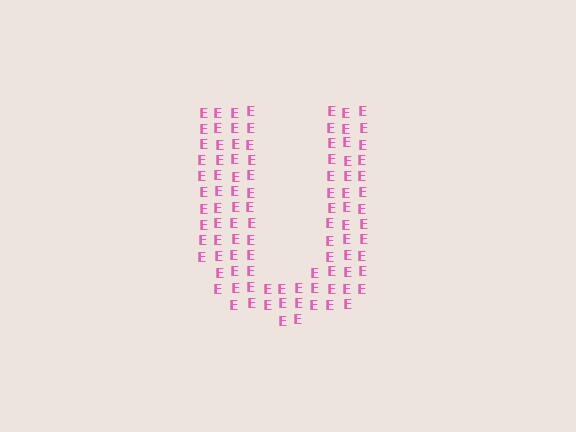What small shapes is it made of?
It is made of small letter E's.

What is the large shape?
The large shape is the letter U.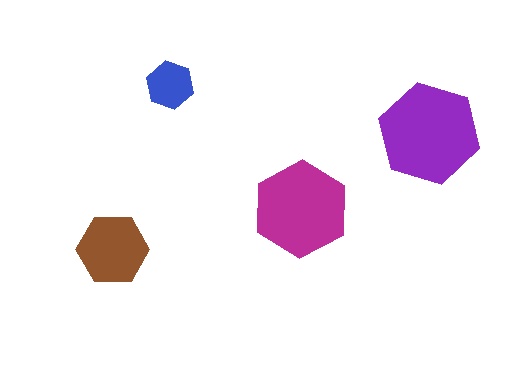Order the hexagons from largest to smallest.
the purple one, the magenta one, the brown one, the blue one.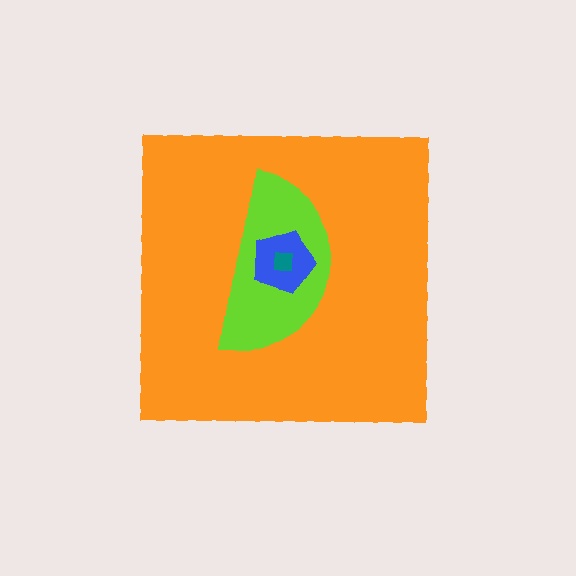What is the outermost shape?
The orange square.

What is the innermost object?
The teal square.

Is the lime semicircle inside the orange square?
Yes.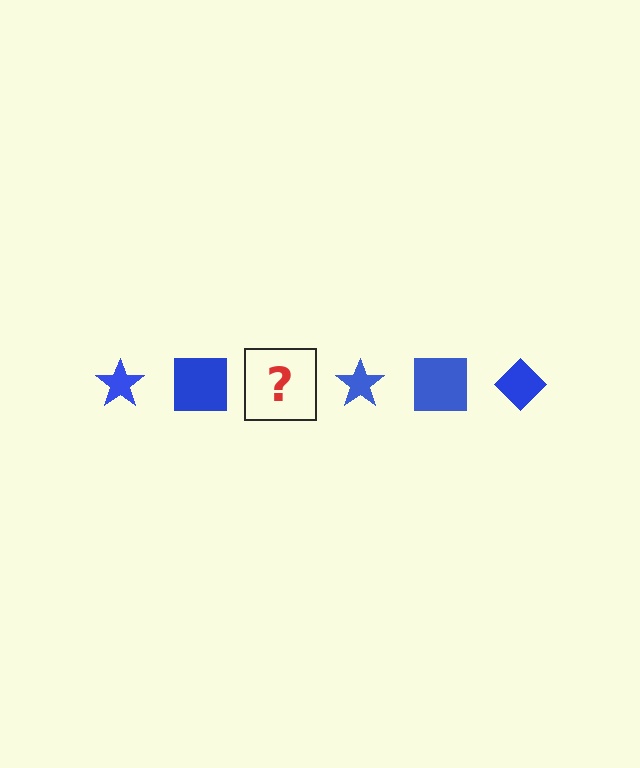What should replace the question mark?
The question mark should be replaced with a blue diamond.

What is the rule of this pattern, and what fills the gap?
The rule is that the pattern cycles through star, square, diamond shapes in blue. The gap should be filled with a blue diamond.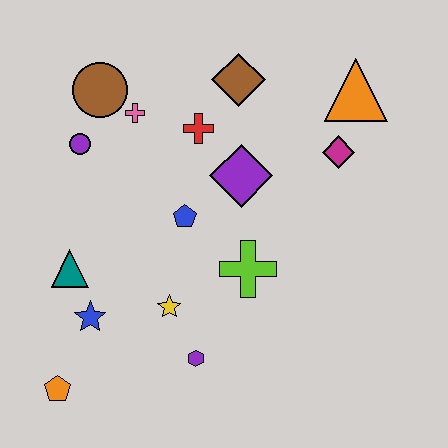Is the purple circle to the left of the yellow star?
Yes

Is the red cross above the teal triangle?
Yes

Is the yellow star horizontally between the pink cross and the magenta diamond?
Yes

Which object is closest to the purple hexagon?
The yellow star is closest to the purple hexagon.